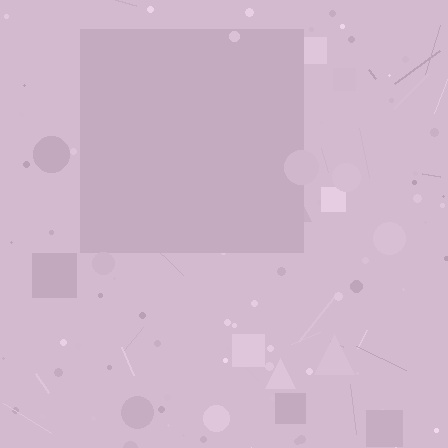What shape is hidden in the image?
A square is hidden in the image.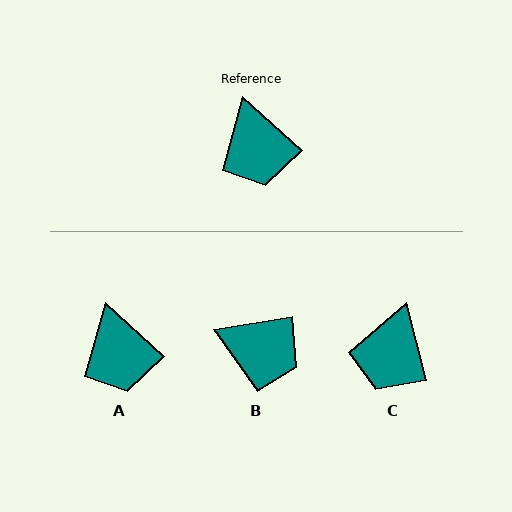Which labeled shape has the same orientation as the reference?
A.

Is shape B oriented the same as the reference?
No, it is off by about 51 degrees.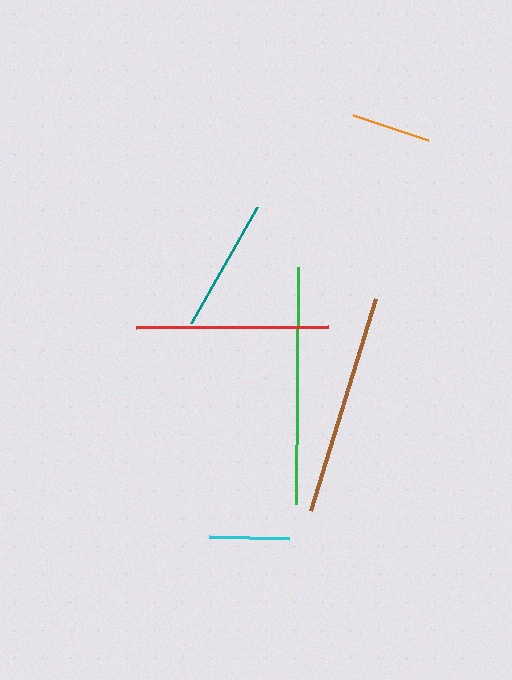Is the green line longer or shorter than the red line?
The green line is longer than the red line.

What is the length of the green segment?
The green segment is approximately 237 pixels long.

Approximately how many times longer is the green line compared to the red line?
The green line is approximately 1.2 times the length of the red line.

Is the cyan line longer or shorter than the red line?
The red line is longer than the cyan line.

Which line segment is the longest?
The green line is the longest at approximately 237 pixels.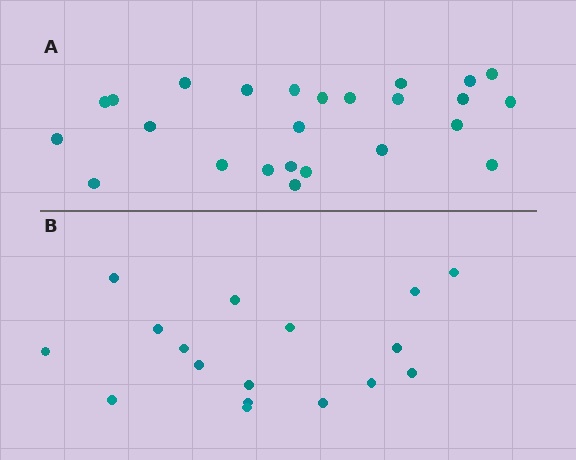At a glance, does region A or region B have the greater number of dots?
Region A (the top region) has more dots.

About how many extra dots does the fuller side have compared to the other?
Region A has roughly 8 or so more dots than region B.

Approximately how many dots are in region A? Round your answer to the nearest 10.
About 20 dots. (The exact count is 25, which rounds to 20.)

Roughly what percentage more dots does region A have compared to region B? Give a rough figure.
About 45% more.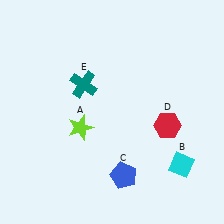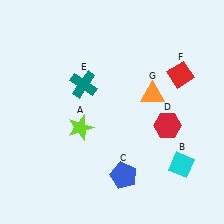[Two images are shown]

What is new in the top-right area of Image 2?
An orange triangle (G) was added in the top-right area of Image 2.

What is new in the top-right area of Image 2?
A red diamond (F) was added in the top-right area of Image 2.